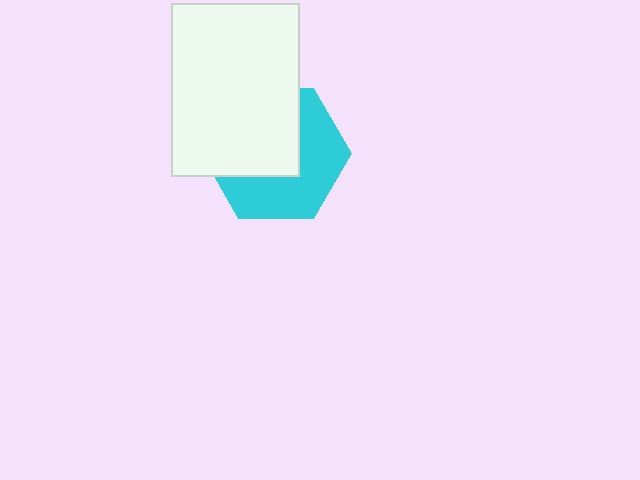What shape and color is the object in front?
The object in front is a white rectangle.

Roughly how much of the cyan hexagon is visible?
About half of it is visible (roughly 50%).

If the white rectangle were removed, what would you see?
You would see the complete cyan hexagon.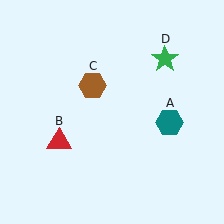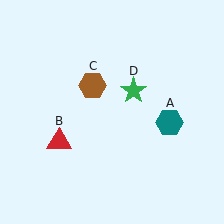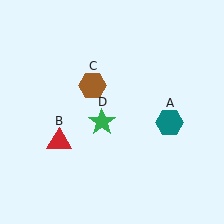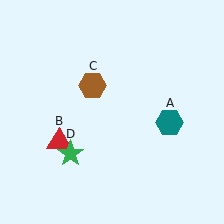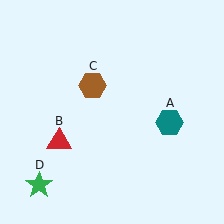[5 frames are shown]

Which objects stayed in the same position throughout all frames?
Teal hexagon (object A) and red triangle (object B) and brown hexagon (object C) remained stationary.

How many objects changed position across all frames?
1 object changed position: green star (object D).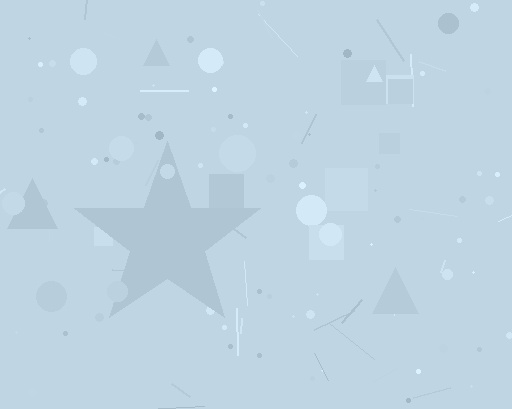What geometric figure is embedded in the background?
A star is embedded in the background.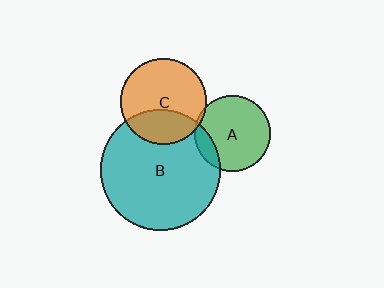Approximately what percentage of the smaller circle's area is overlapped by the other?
Approximately 5%.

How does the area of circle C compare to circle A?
Approximately 1.3 times.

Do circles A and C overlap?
Yes.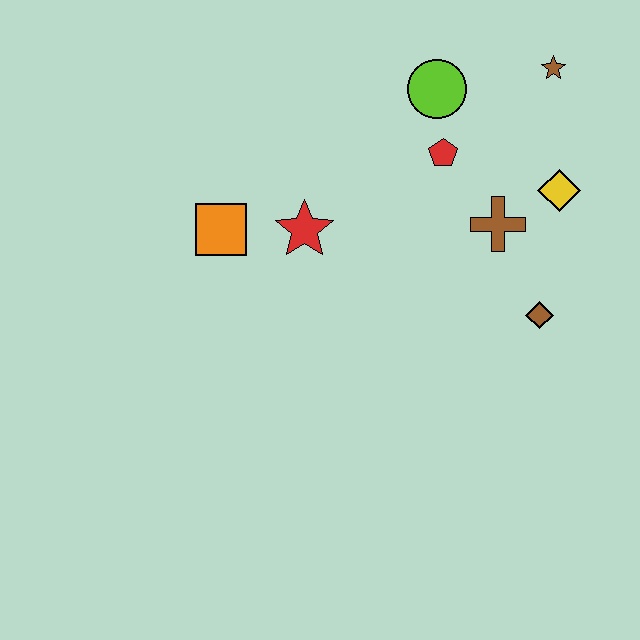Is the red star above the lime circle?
No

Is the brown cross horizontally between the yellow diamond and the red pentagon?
Yes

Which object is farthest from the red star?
The brown star is farthest from the red star.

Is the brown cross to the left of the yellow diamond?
Yes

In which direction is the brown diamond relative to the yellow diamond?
The brown diamond is below the yellow diamond.